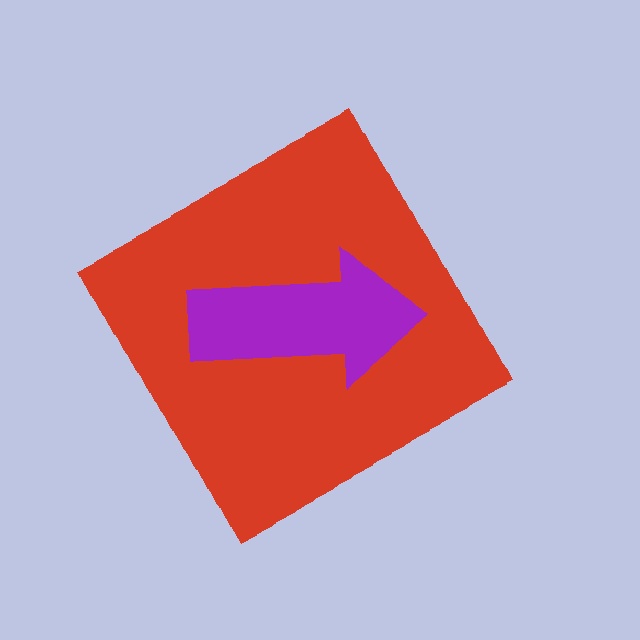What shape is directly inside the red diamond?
The purple arrow.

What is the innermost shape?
The purple arrow.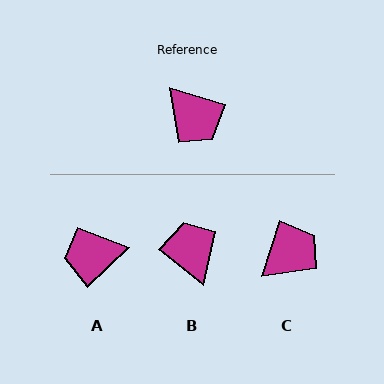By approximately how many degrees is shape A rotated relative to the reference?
Approximately 120 degrees clockwise.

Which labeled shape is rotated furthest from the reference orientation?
B, about 158 degrees away.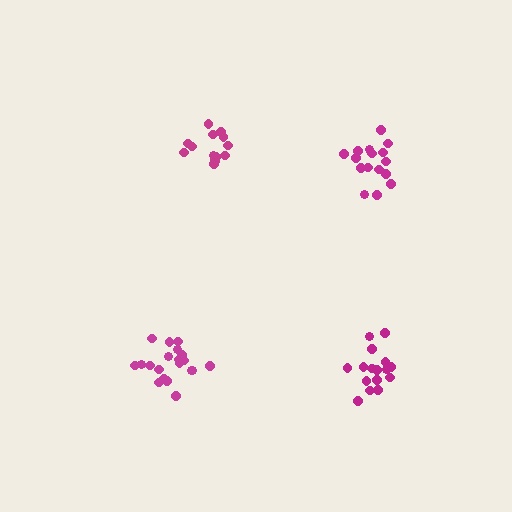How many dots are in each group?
Group 1: 14 dots, Group 2: 20 dots, Group 3: 16 dots, Group 4: 16 dots (66 total).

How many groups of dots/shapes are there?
There are 4 groups.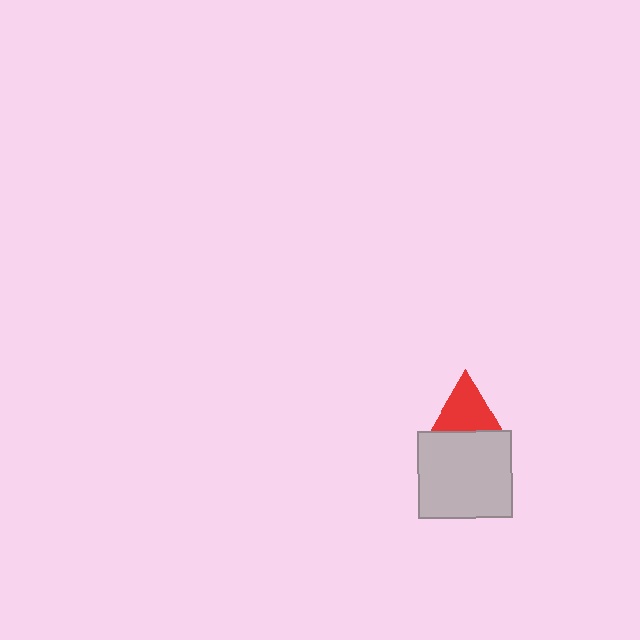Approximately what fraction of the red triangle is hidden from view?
Roughly 33% of the red triangle is hidden behind the light gray rectangle.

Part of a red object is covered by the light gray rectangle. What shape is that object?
It is a triangle.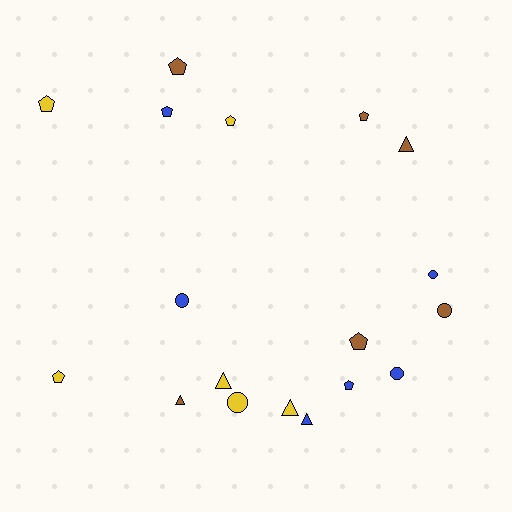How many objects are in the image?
There are 18 objects.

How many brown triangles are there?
There are 2 brown triangles.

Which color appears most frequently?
Yellow, with 6 objects.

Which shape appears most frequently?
Pentagon, with 8 objects.